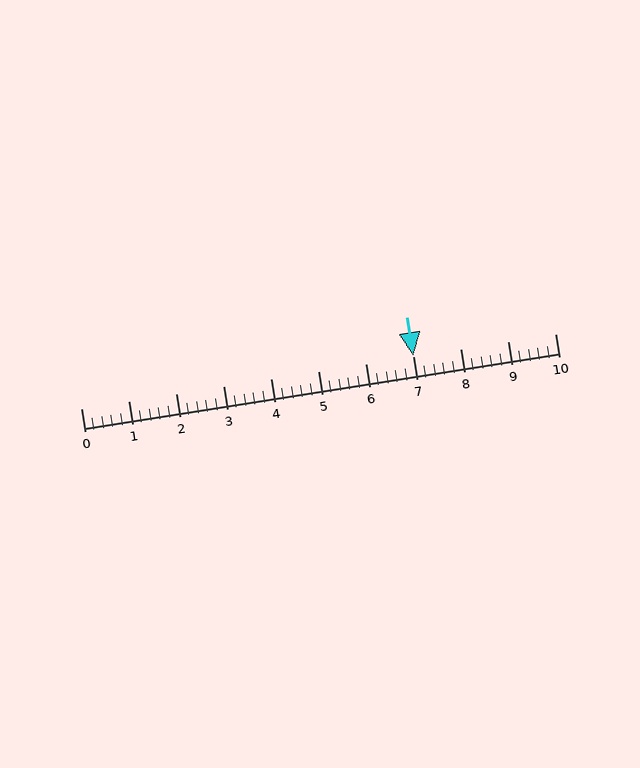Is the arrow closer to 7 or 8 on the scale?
The arrow is closer to 7.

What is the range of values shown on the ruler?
The ruler shows values from 0 to 10.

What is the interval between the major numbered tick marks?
The major tick marks are spaced 1 units apart.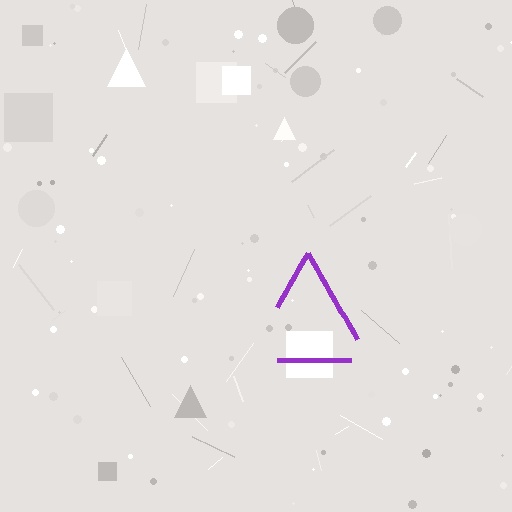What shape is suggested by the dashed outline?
The dashed outline suggests a triangle.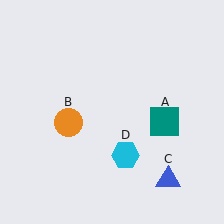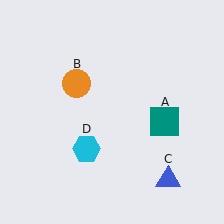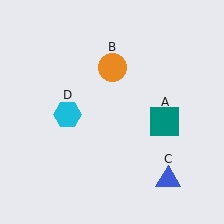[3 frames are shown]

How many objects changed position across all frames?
2 objects changed position: orange circle (object B), cyan hexagon (object D).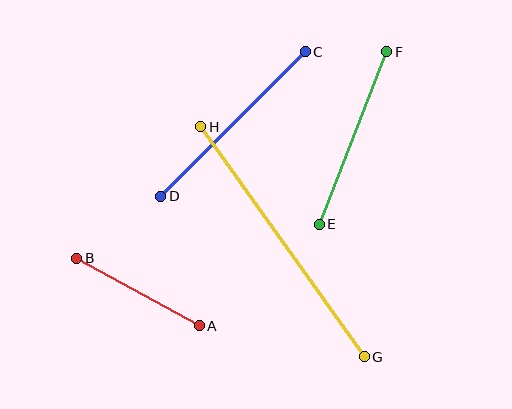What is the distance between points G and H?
The distance is approximately 282 pixels.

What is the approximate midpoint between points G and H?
The midpoint is at approximately (282, 242) pixels.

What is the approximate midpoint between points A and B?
The midpoint is at approximately (138, 292) pixels.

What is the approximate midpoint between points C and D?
The midpoint is at approximately (233, 124) pixels.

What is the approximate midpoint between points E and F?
The midpoint is at approximately (353, 138) pixels.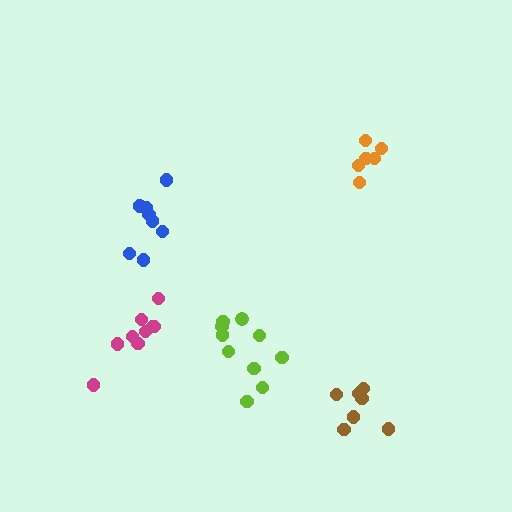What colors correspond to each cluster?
The clusters are colored: blue, brown, orange, magenta, lime.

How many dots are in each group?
Group 1: 9 dots, Group 2: 7 dots, Group 3: 6 dots, Group 4: 9 dots, Group 5: 10 dots (41 total).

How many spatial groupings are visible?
There are 5 spatial groupings.